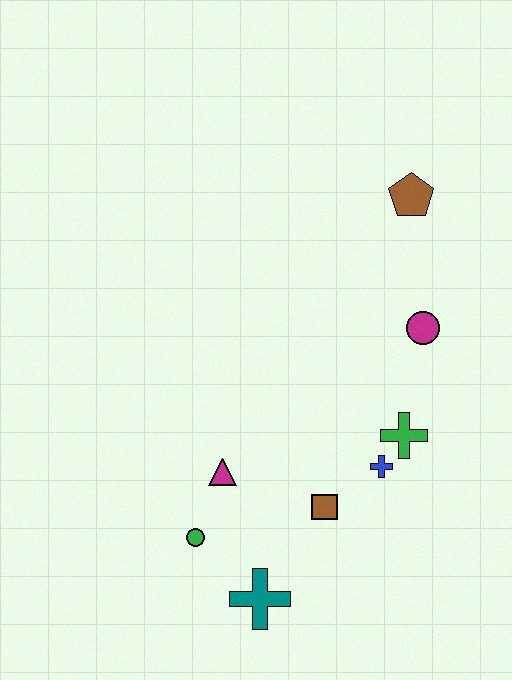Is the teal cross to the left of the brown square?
Yes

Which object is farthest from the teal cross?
The brown pentagon is farthest from the teal cross.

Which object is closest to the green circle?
The magenta triangle is closest to the green circle.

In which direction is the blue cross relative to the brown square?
The blue cross is to the right of the brown square.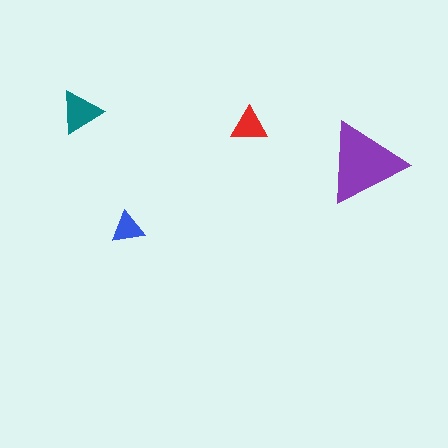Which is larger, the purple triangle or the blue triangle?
The purple one.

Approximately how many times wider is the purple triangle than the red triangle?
About 2.5 times wider.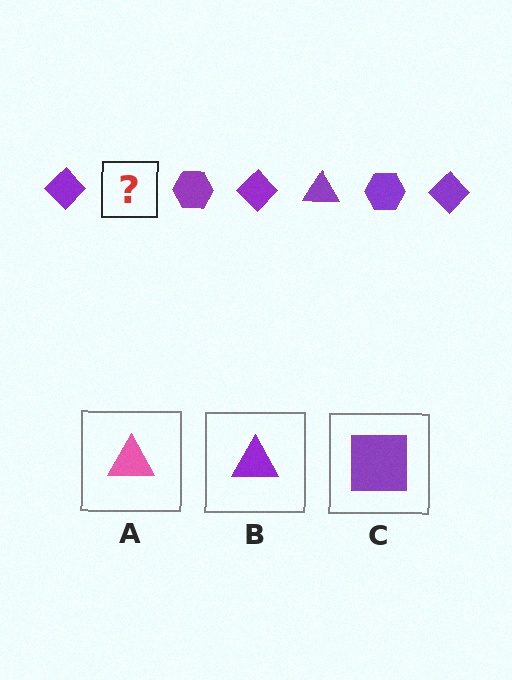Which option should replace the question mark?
Option B.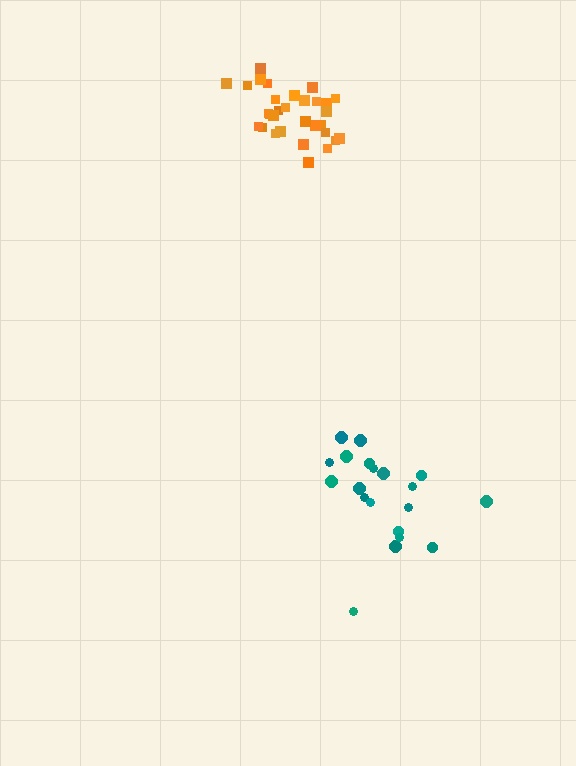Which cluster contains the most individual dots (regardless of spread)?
Orange (31).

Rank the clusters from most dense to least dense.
orange, teal.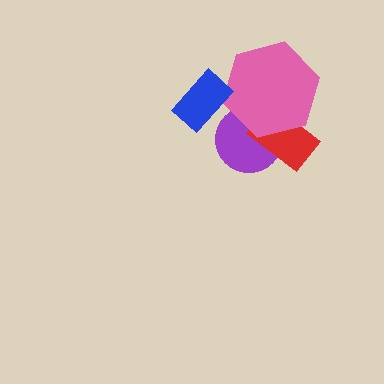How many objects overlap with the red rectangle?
2 objects overlap with the red rectangle.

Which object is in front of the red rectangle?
The pink hexagon is in front of the red rectangle.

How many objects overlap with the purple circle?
2 objects overlap with the purple circle.